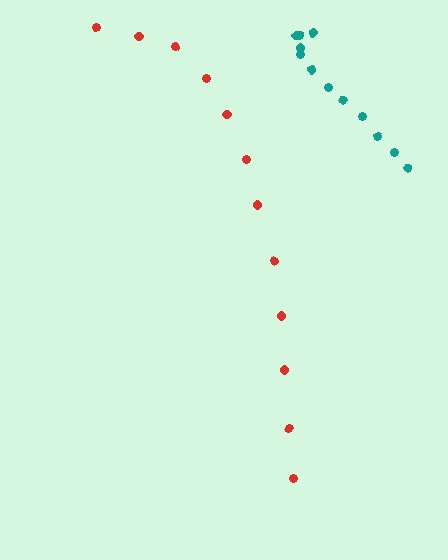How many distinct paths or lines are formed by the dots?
There are 2 distinct paths.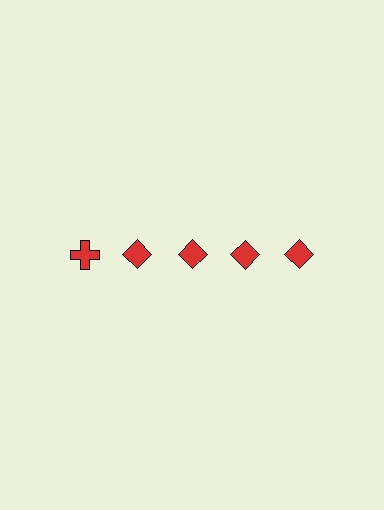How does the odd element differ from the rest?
It has a different shape: cross instead of diamond.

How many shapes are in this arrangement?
There are 5 shapes arranged in a grid pattern.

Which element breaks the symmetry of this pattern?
The red cross in the top row, leftmost column breaks the symmetry. All other shapes are red diamonds.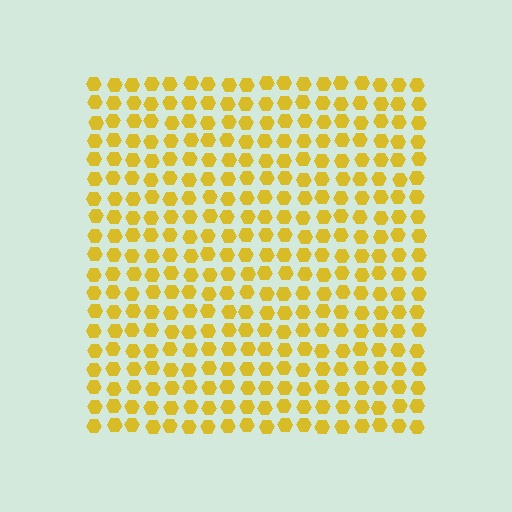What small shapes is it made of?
It is made of small hexagons.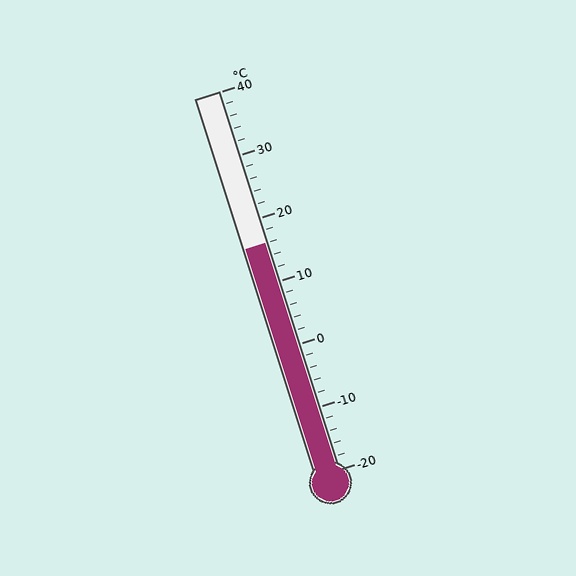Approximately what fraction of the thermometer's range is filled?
The thermometer is filled to approximately 60% of its range.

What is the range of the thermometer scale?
The thermometer scale ranges from -20°C to 40°C.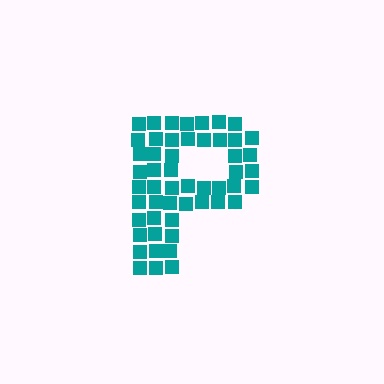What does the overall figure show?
The overall figure shows the letter P.